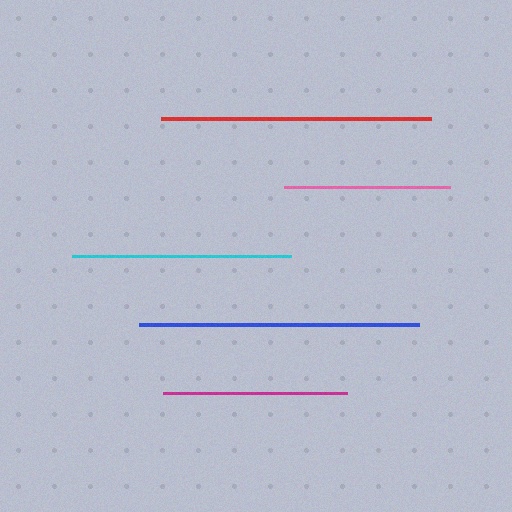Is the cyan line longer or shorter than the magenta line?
The cyan line is longer than the magenta line.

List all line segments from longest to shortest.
From longest to shortest: blue, red, cyan, magenta, pink.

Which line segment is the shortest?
The pink line is the shortest at approximately 166 pixels.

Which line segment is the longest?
The blue line is the longest at approximately 280 pixels.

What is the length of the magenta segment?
The magenta segment is approximately 185 pixels long.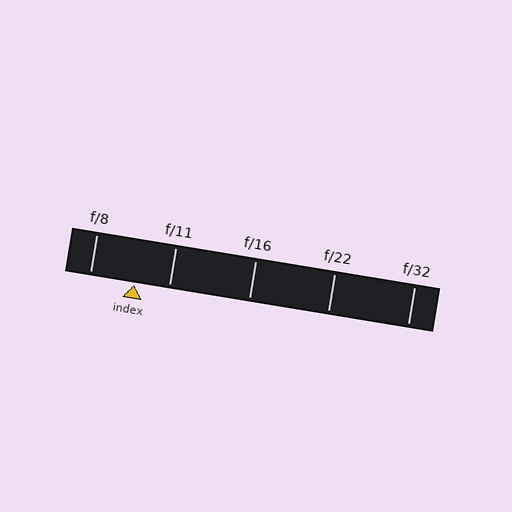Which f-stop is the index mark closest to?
The index mark is closest to f/11.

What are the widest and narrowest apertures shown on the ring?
The widest aperture shown is f/8 and the narrowest is f/32.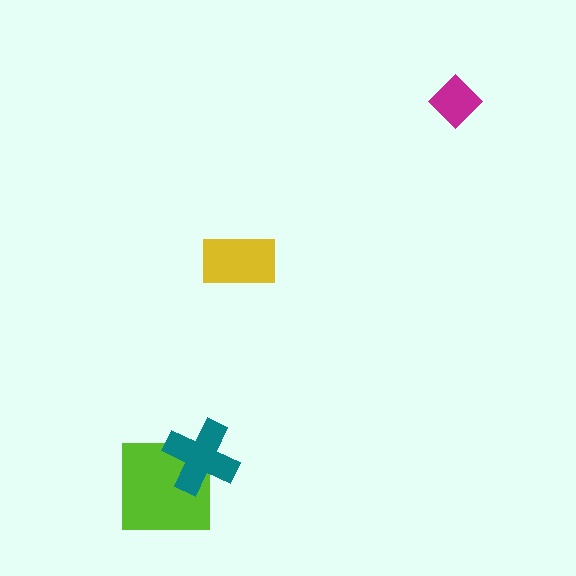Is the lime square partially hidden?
Yes, it is partially covered by another shape.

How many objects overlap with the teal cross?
1 object overlaps with the teal cross.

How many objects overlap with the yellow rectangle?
0 objects overlap with the yellow rectangle.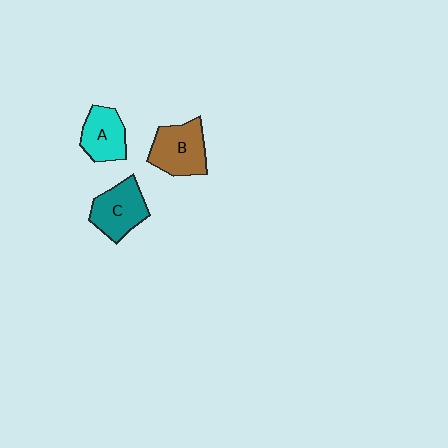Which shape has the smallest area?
Shape A (cyan).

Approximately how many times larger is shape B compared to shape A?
Approximately 1.2 times.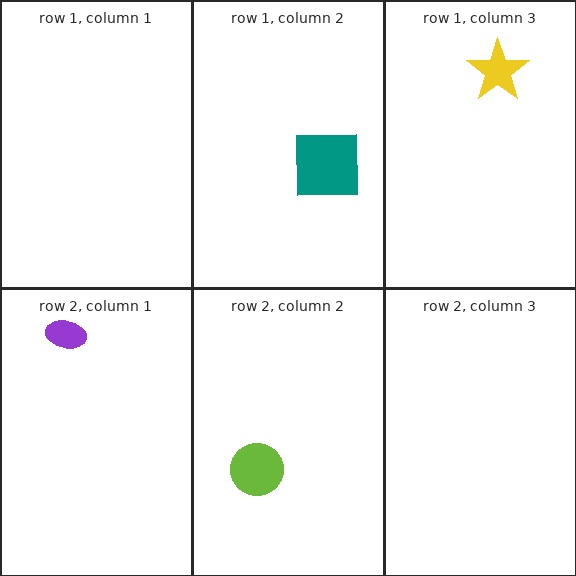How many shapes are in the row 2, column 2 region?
1.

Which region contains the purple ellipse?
The row 2, column 1 region.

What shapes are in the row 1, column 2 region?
The teal square.